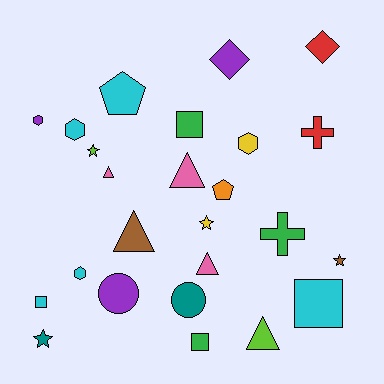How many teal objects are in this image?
There are 2 teal objects.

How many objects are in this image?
There are 25 objects.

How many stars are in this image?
There are 4 stars.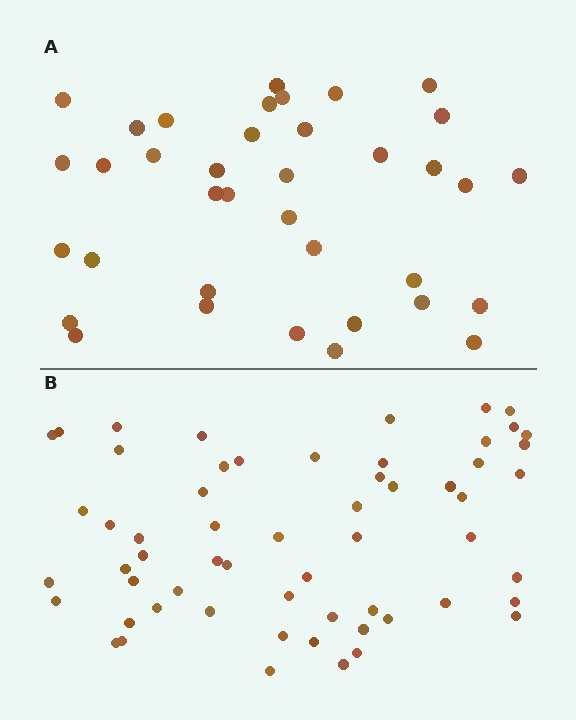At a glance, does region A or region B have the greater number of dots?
Region B (the bottom region) has more dots.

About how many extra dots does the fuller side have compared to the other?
Region B has approximately 20 more dots than region A.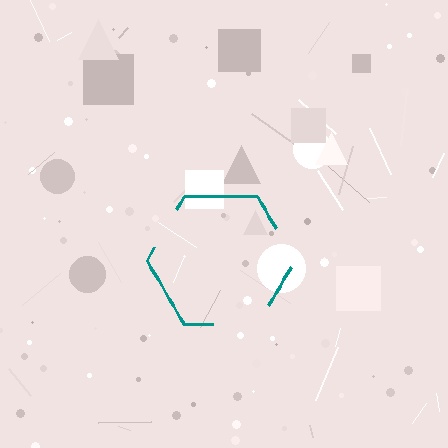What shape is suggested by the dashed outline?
The dashed outline suggests a hexagon.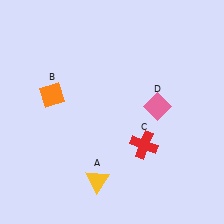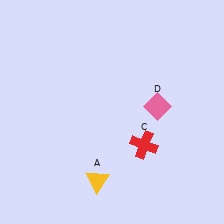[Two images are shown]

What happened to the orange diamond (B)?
The orange diamond (B) was removed in Image 2. It was in the top-left area of Image 1.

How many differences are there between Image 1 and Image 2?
There is 1 difference between the two images.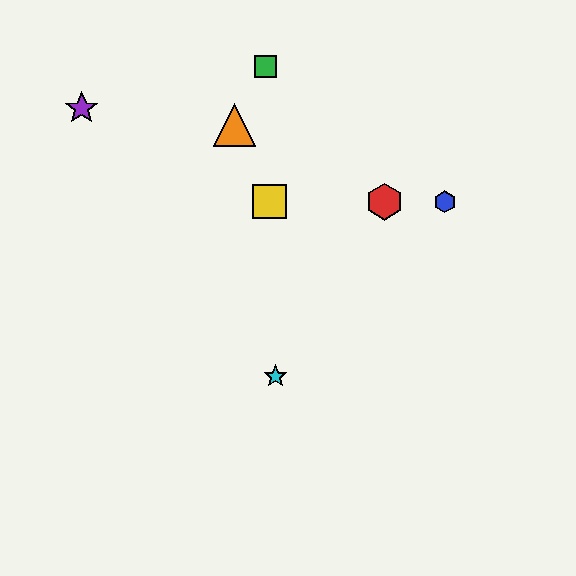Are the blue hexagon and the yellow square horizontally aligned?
Yes, both are at y≈202.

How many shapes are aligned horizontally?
3 shapes (the red hexagon, the blue hexagon, the yellow square) are aligned horizontally.